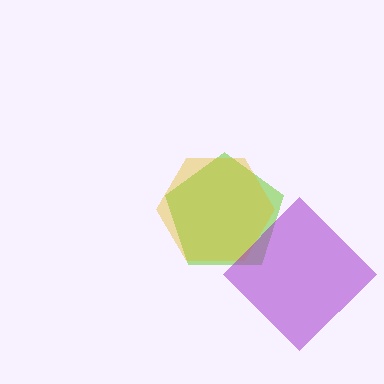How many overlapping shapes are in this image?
There are 3 overlapping shapes in the image.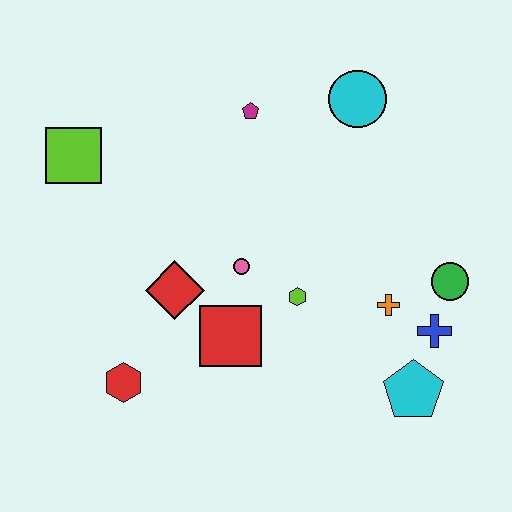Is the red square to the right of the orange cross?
No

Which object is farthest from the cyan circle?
The red hexagon is farthest from the cyan circle.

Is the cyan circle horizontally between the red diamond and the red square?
No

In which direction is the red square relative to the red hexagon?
The red square is to the right of the red hexagon.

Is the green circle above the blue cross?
Yes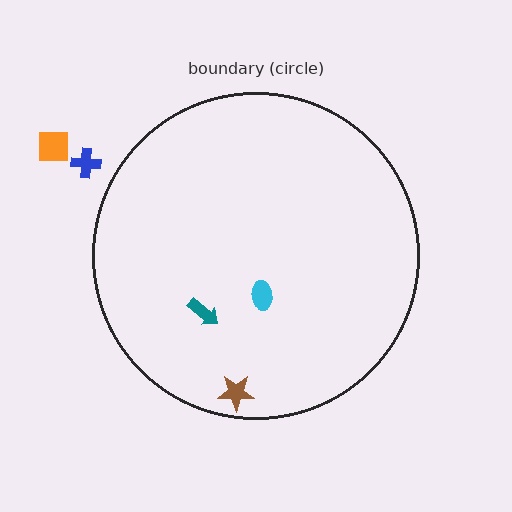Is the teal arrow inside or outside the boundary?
Inside.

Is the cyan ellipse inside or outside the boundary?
Inside.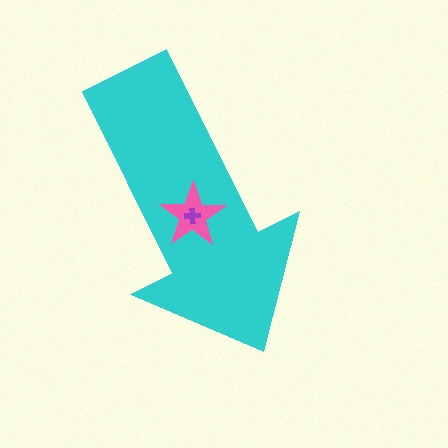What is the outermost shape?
The cyan arrow.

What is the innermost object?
The purple cross.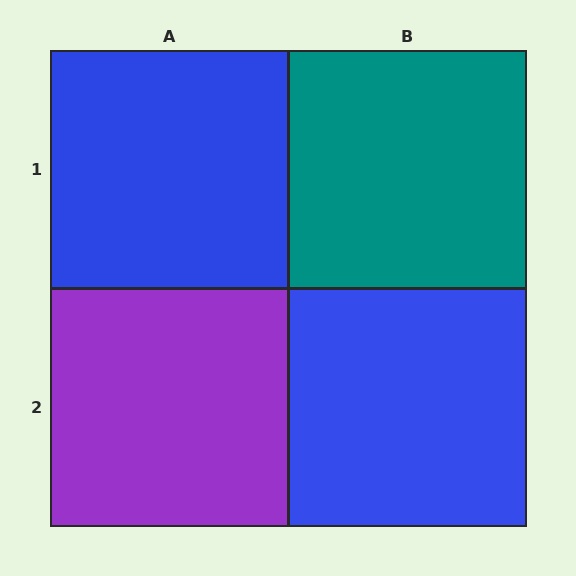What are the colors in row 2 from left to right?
Purple, blue.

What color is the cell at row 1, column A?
Blue.